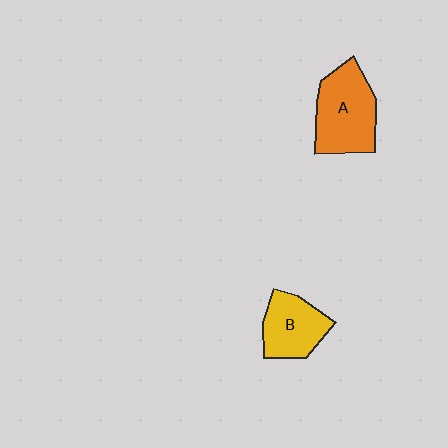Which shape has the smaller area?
Shape B (yellow).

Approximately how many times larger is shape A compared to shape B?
Approximately 1.4 times.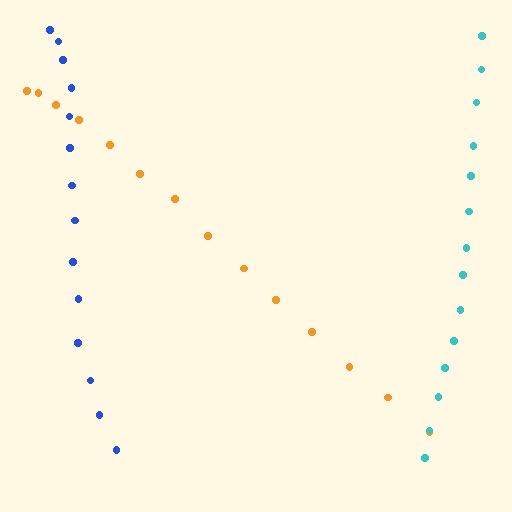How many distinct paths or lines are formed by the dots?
There are 3 distinct paths.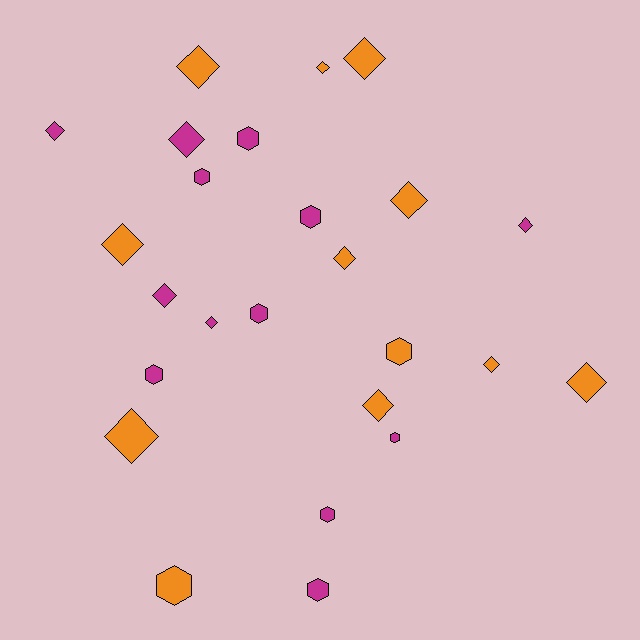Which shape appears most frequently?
Diamond, with 15 objects.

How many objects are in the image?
There are 25 objects.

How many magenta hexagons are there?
There are 8 magenta hexagons.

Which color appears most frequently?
Magenta, with 13 objects.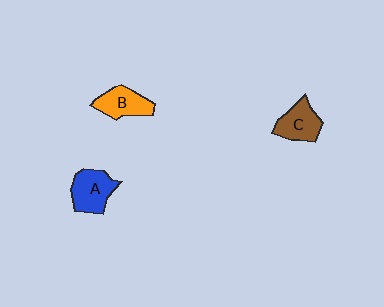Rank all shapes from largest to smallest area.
From largest to smallest: A (blue), C (brown), B (orange).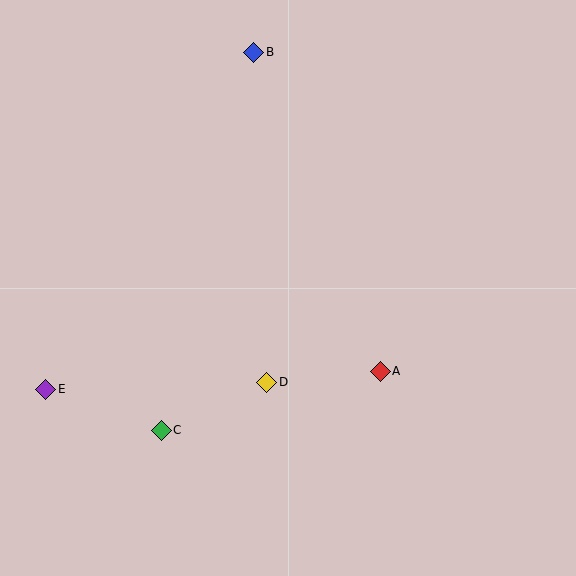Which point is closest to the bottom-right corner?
Point A is closest to the bottom-right corner.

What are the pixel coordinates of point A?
Point A is at (380, 371).